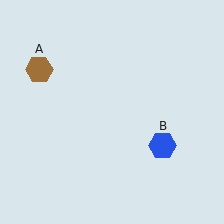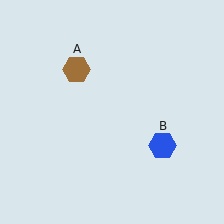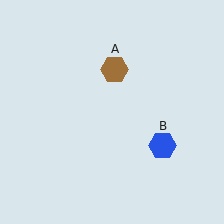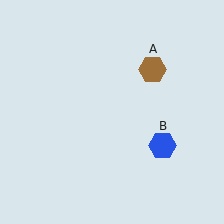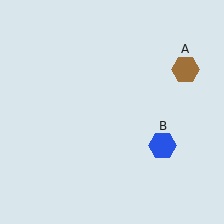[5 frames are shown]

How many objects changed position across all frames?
1 object changed position: brown hexagon (object A).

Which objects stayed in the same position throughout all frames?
Blue hexagon (object B) remained stationary.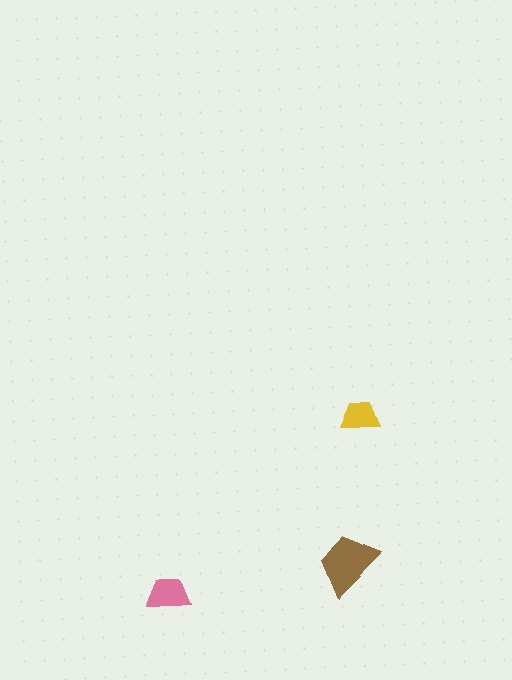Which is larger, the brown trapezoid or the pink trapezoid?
The brown one.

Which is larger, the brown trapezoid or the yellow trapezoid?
The brown one.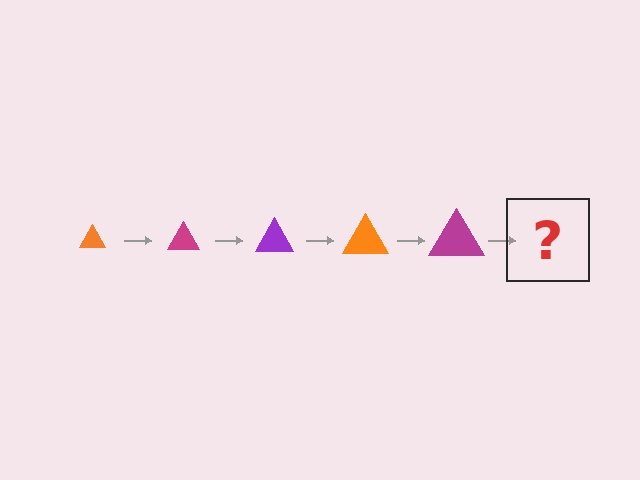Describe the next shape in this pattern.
It should be a purple triangle, larger than the previous one.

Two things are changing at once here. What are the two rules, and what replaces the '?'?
The two rules are that the triangle grows larger each step and the color cycles through orange, magenta, and purple. The '?' should be a purple triangle, larger than the previous one.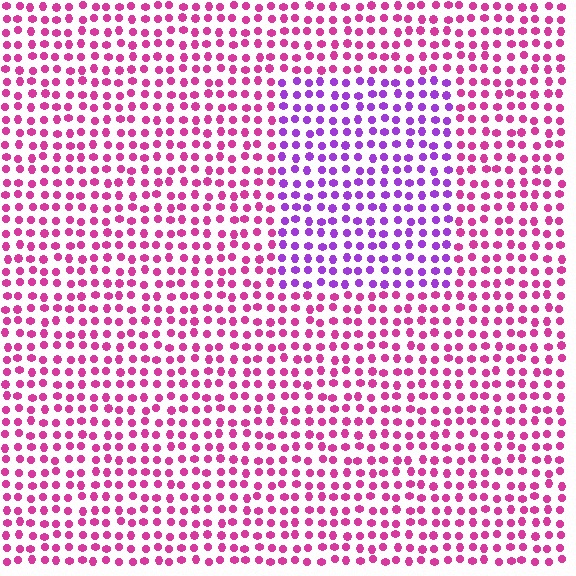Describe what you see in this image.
The image is filled with small magenta elements in a uniform arrangement. A rectangle-shaped region is visible where the elements are tinted to a slightly different hue, forming a subtle color boundary.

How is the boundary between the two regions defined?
The boundary is defined purely by a slight shift in hue (about 43 degrees). Spacing, size, and orientation are identical on both sides.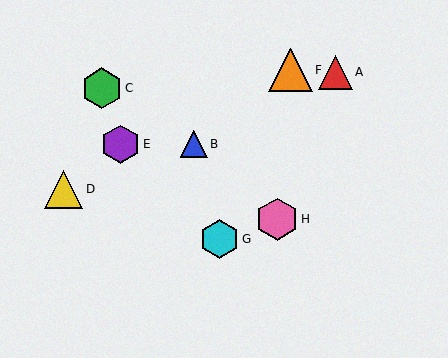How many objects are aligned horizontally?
2 objects (B, E) are aligned horizontally.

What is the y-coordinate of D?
Object D is at y≈189.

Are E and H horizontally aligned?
No, E is at y≈144 and H is at y≈219.